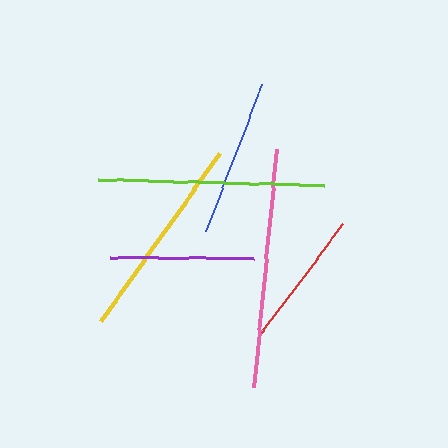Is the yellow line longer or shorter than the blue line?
The yellow line is longer than the blue line.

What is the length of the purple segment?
The purple segment is approximately 143 pixels long.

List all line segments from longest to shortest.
From longest to shortest: pink, lime, yellow, blue, purple, red.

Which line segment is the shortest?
The red line is the shortest at approximately 137 pixels.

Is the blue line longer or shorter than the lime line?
The lime line is longer than the blue line.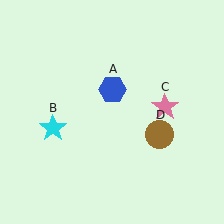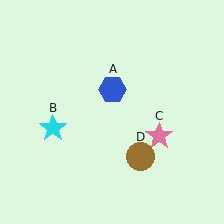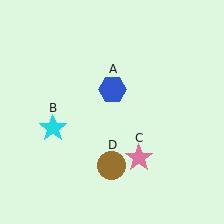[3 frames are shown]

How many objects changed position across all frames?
2 objects changed position: pink star (object C), brown circle (object D).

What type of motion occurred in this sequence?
The pink star (object C), brown circle (object D) rotated clockwise around the center of the scene.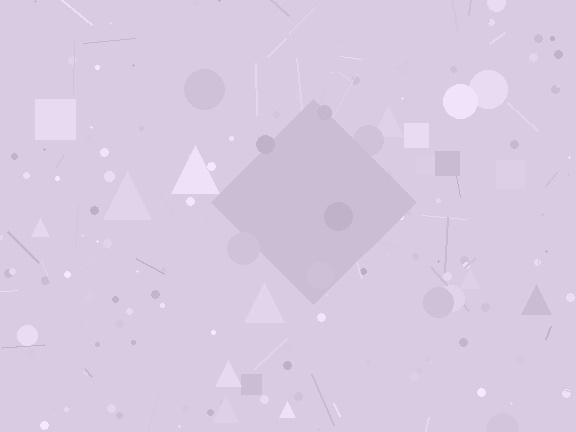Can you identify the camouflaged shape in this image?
The camouflaged shape is a diamond.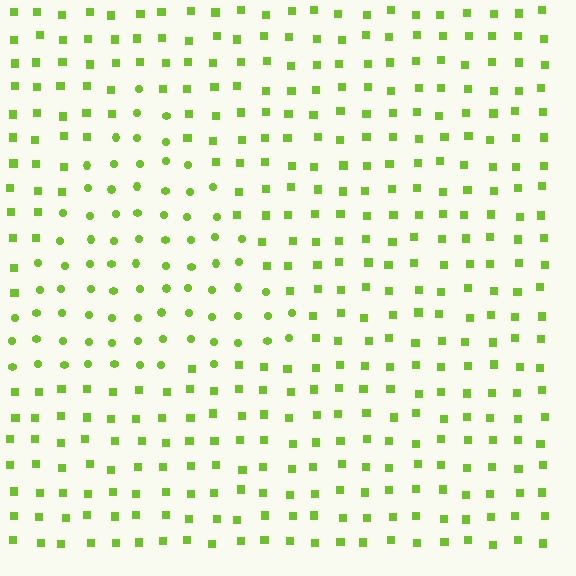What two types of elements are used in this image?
The image uses circles inside the triangle region and squares outside it.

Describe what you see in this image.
The image is filled with small lime elements arranged in a uniform grid. A triangle-shaped region contains circles, while the surrounding area contains squares. The boundary is defined purely by the change in element shape.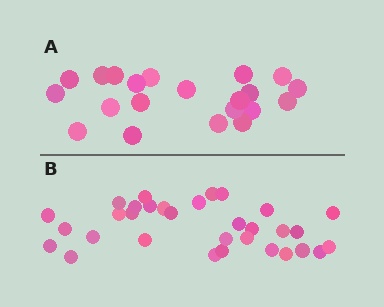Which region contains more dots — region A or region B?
Region B (the bottom region) has more dots.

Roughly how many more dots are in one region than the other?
Region B has roughly 12 or so more dots than region A.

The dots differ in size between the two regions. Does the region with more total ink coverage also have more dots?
No. Region A has more total ink coverage because its dots are larger, but region B actually contains more individual dots. Total area can be misleading — the number of items is what matters here.